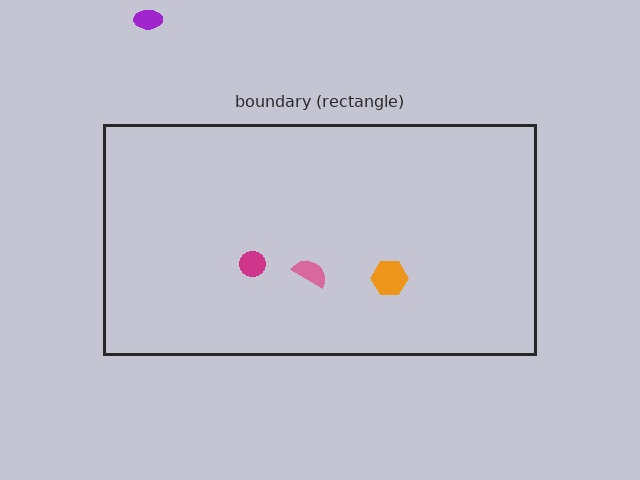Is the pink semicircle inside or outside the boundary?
Inside.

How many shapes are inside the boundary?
3 inside, 1 outside.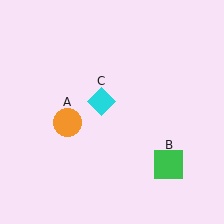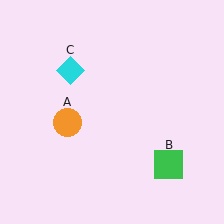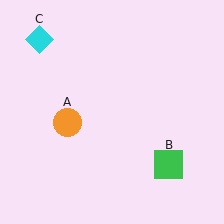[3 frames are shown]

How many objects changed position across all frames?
1 object changed position: cyan diamond (object C).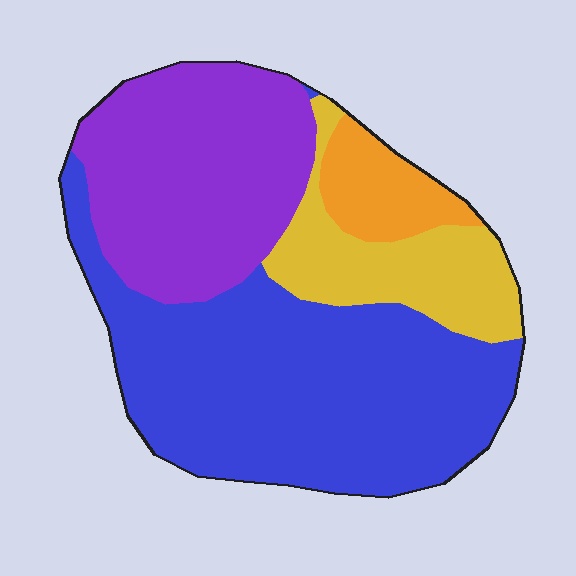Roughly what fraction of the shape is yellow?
Yellow takes up about one sixth (1/6) of the shape.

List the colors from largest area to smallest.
From largest to smallest: blue, purple, yellow, orange.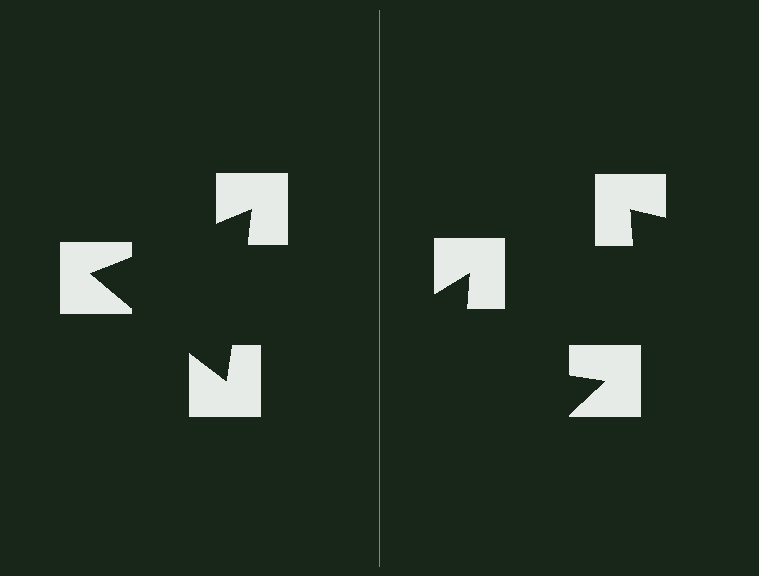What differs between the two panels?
The notched squares are positioned identically on both sides; only the wedge orientations differ. On the left they align to a triangle; on the right they are misaligned.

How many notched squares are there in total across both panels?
6 — 3 on each side.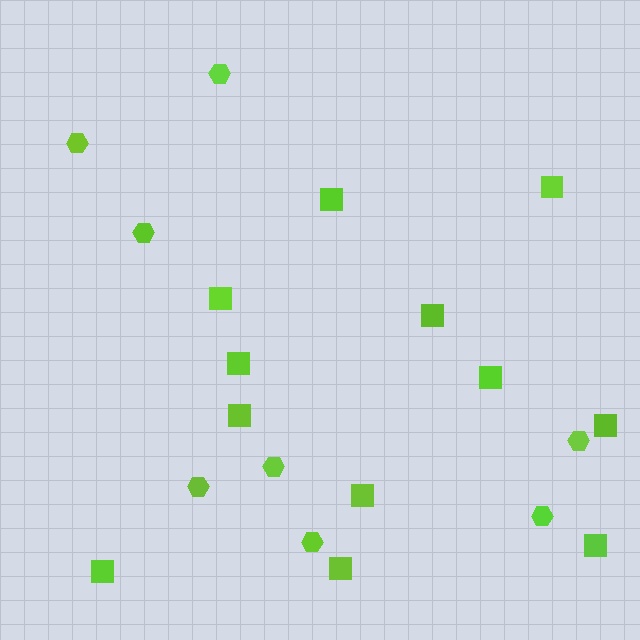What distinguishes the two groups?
There are 2 groups: one group of hexagons (8) and one group of squares (12).